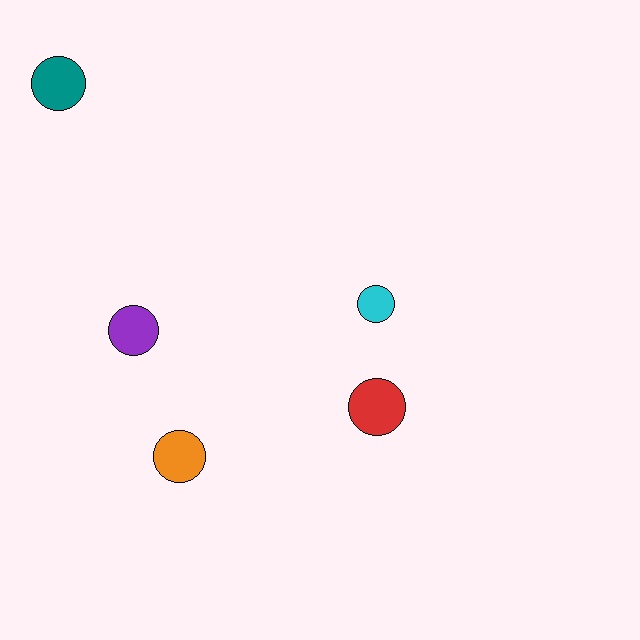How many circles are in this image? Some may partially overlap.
There are 5 circles.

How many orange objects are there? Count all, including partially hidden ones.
There is 1 orange object.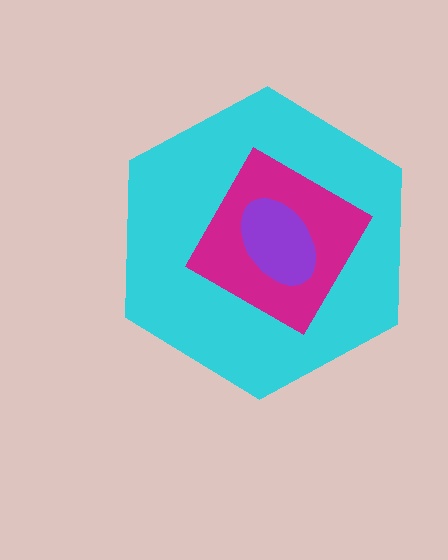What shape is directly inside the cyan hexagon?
The magenta diamond.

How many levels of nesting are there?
3.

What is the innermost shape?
The purple ellipse.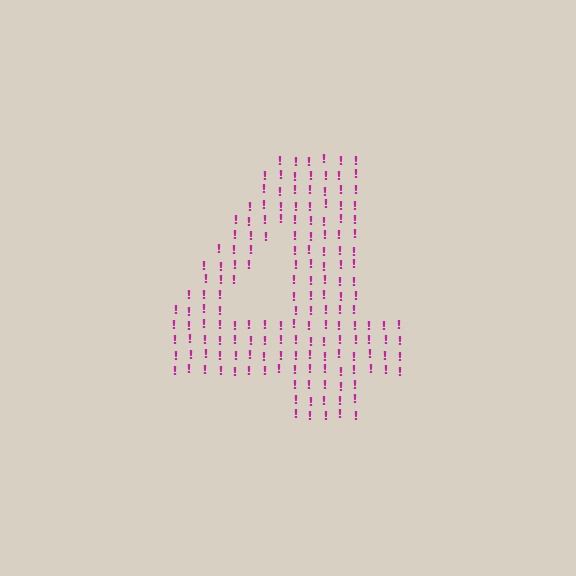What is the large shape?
The large shape is the digit 4.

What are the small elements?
The small elements are exclamation marks.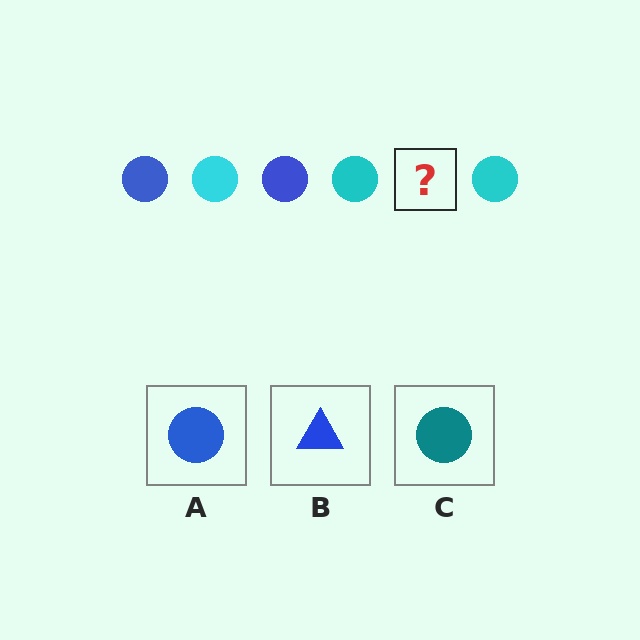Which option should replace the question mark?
Option A.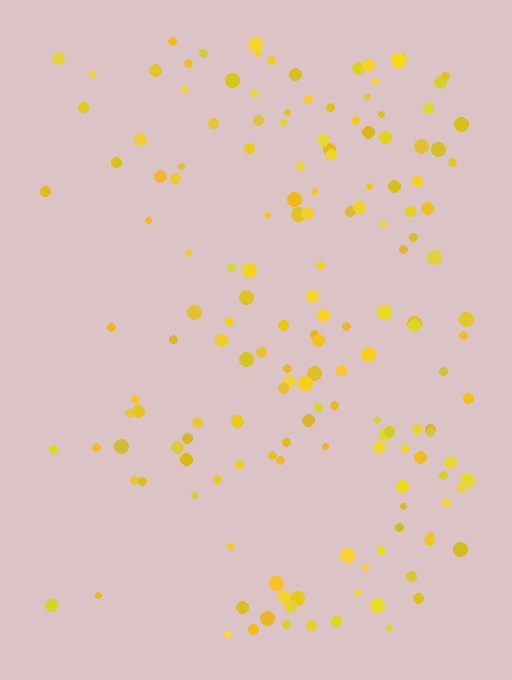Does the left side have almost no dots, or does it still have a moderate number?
Still a moderate number, just noticeably fewer than the right.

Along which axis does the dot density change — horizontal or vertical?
Horizontal.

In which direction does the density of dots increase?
From left to right, with the right side densest.